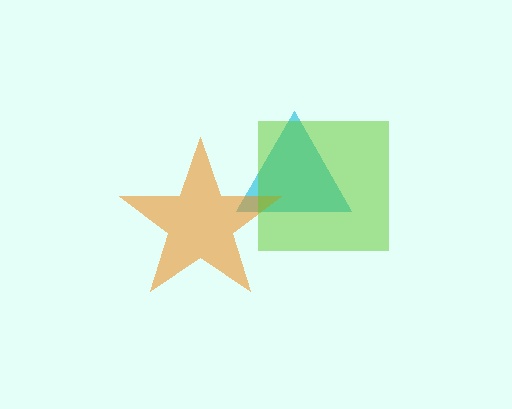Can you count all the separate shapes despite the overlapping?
Yes, there are 3 separate shapes.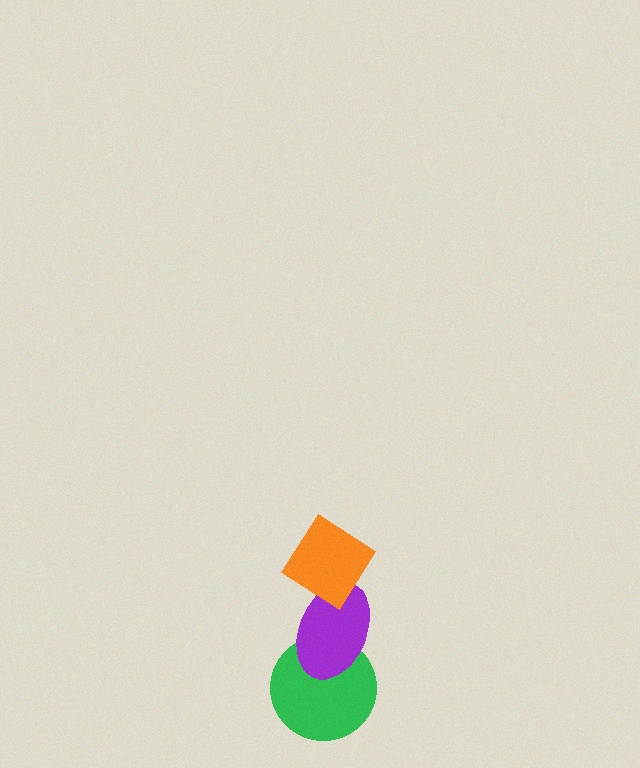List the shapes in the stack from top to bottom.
From top to bottom: the orange diamond, the purple ellipse, the green circle.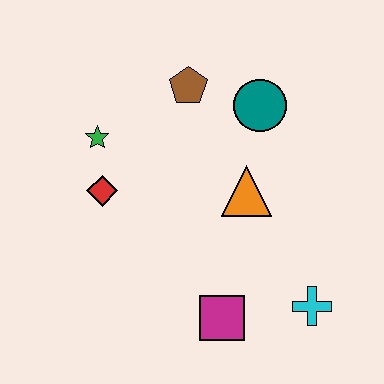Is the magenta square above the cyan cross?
No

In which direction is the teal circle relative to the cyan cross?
The teal circle is above the cyan cross.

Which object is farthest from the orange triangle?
The green star is farthest from the orange triangle.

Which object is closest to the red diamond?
The green star is closest to the red diamond.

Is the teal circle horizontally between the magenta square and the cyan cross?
Yes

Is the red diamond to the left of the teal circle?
Yes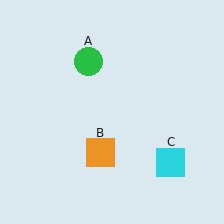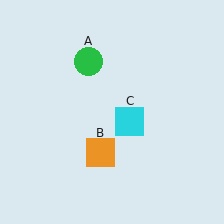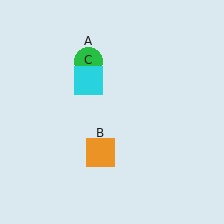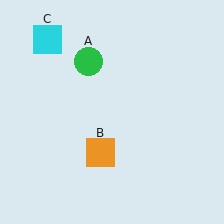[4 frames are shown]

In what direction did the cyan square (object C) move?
The cyan square (object C) moved up and to the left.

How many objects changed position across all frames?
1 object changed position: cyan square (object C).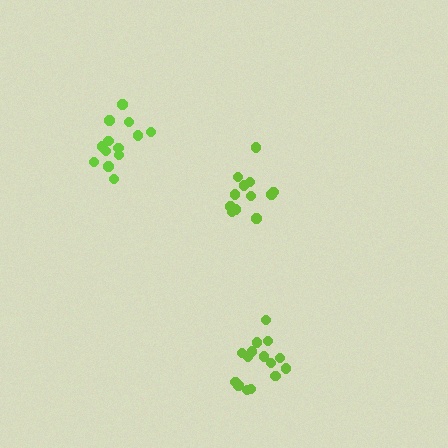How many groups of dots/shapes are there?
There are 3 groups.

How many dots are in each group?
Group 1: 12 dots, Group 2: 15 dots, Group 3: 13 dots (40 total).